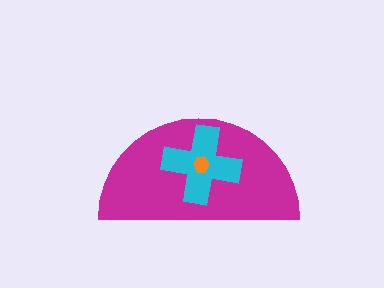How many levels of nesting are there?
3.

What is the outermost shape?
The magenta semicircle.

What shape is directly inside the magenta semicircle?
The cyan cross.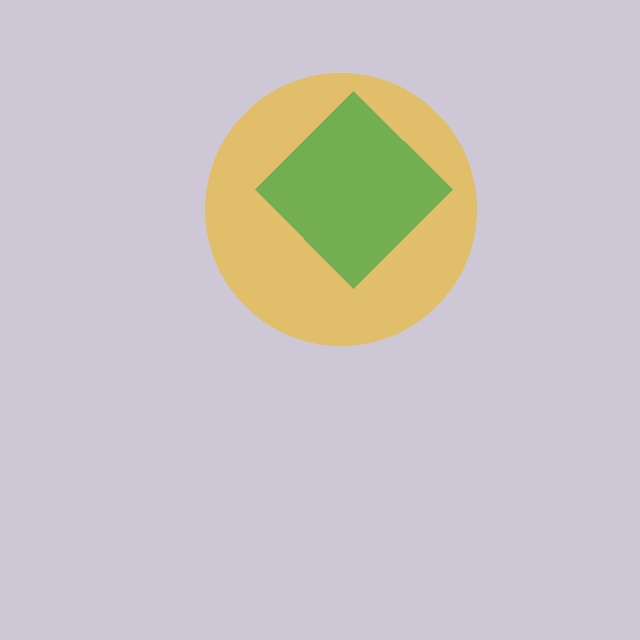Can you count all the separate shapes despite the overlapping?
Yes, there are 2 separate shapes.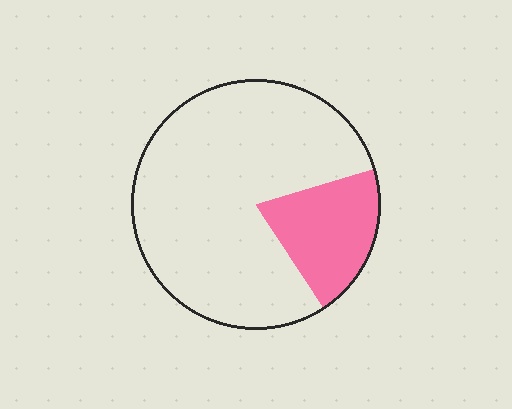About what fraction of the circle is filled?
About one fifth (1/5).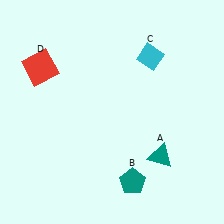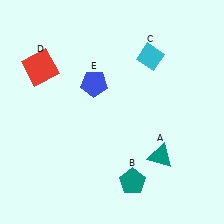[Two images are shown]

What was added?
A blue pentagon (E) was added in Image 2.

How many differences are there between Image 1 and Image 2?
There is 1 difference between the two images.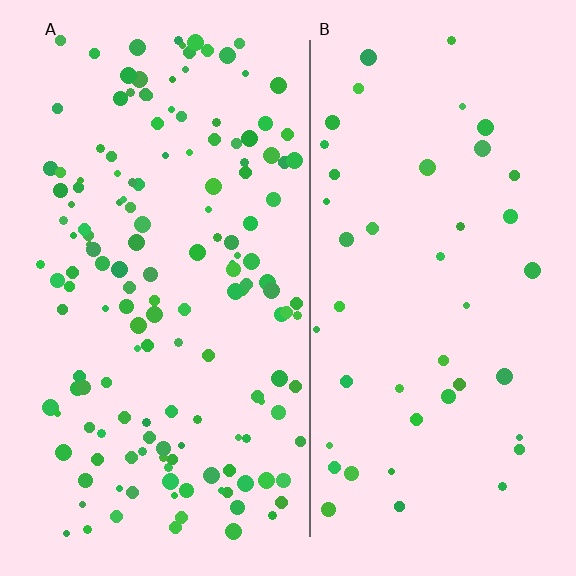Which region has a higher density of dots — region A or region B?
A (the left).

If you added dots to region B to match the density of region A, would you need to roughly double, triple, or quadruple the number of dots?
Approximately triple.